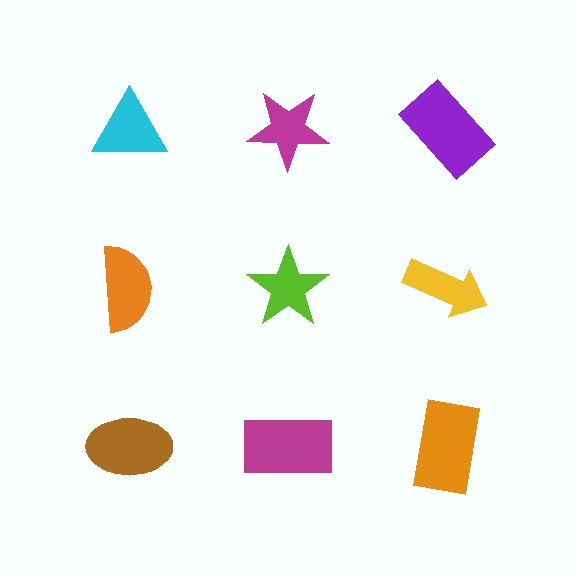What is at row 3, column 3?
An orange rectangle.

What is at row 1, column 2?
A magenta star.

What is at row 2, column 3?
A yellow arrow.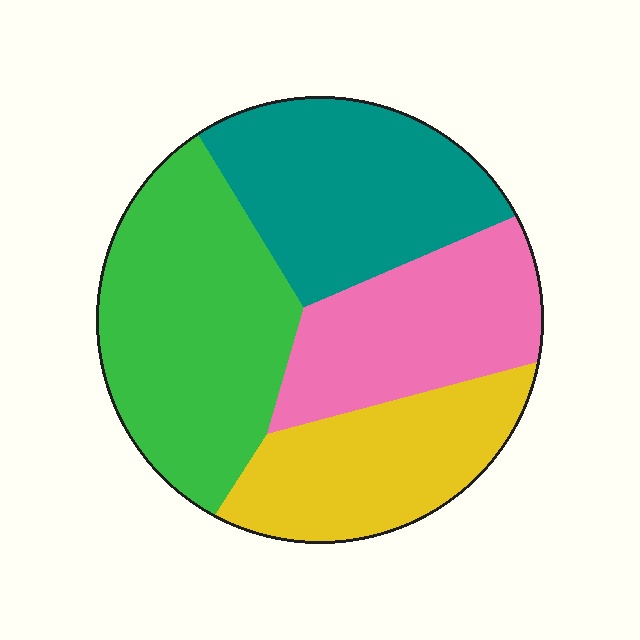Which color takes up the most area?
Green, at roughly 30%.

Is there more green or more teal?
Green.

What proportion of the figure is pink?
Pink takes up about one fifth (1/5) of the figure.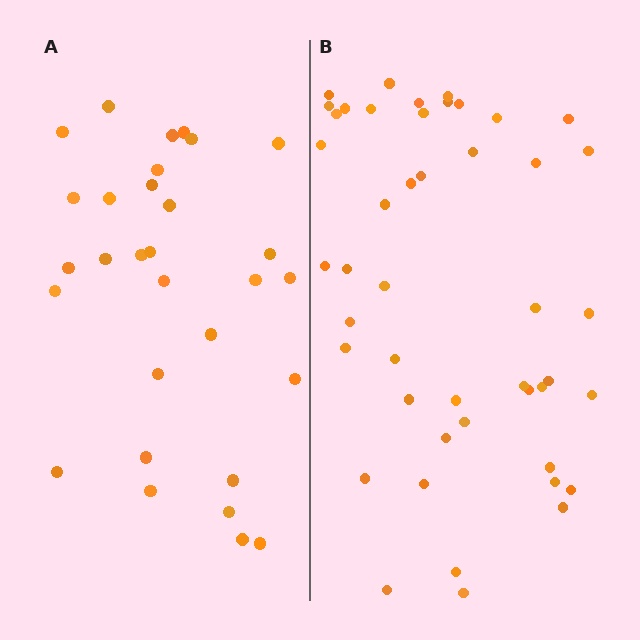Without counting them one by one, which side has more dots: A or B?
Region B (the right region) has more dots.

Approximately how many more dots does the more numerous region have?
Region B has approximately 15 more dots than region A.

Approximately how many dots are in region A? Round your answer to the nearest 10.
About 30 dots.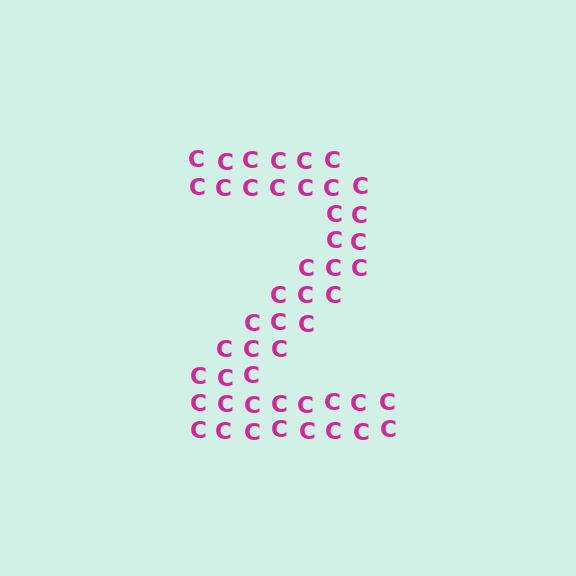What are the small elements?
The small elements are letter C's.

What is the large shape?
The large shape is the digit 2.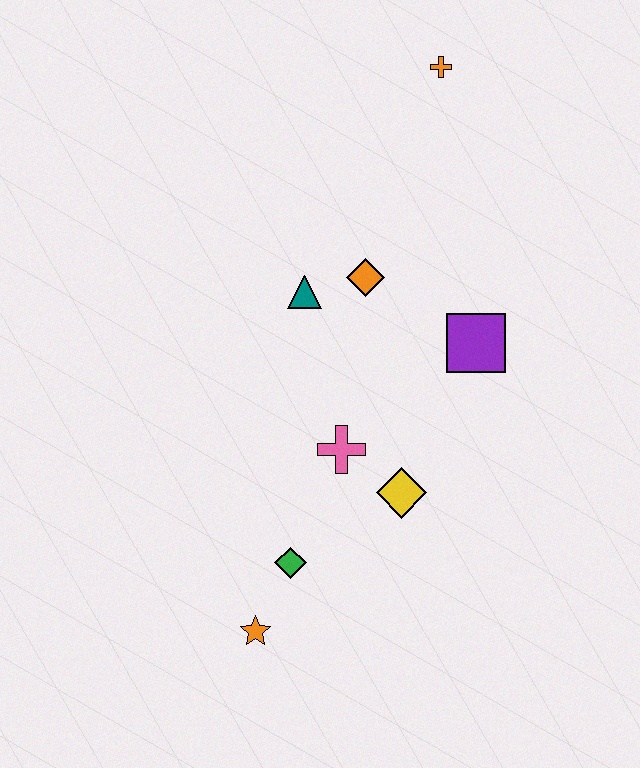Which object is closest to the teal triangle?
The orange diamond is closest to the teal triangle.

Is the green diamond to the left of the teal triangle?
Yes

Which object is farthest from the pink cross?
The orange cross is farthest from the pink cross.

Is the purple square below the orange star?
No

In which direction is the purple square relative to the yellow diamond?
The purple square is above the yellow diamond.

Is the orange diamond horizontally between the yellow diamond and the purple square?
No